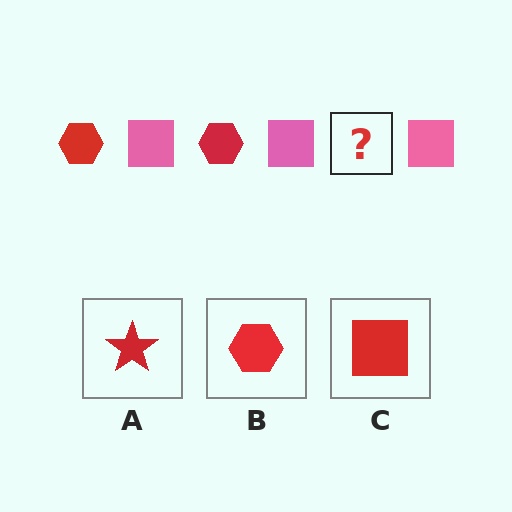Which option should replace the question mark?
Option B.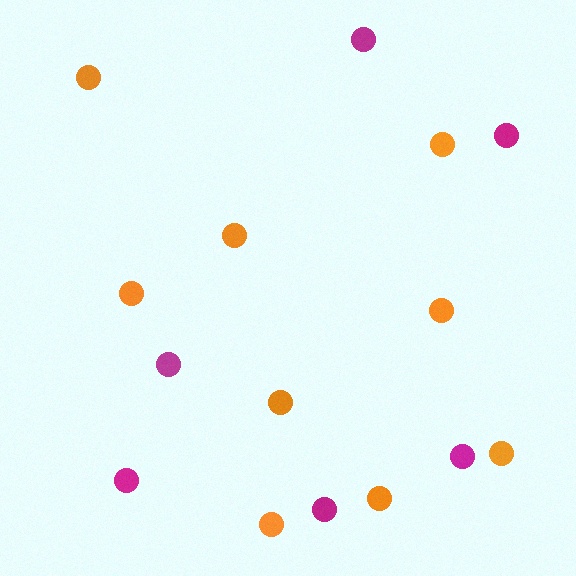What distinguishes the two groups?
There are 2 groups: one group of orange circles (9) and one group of magenta circles (6).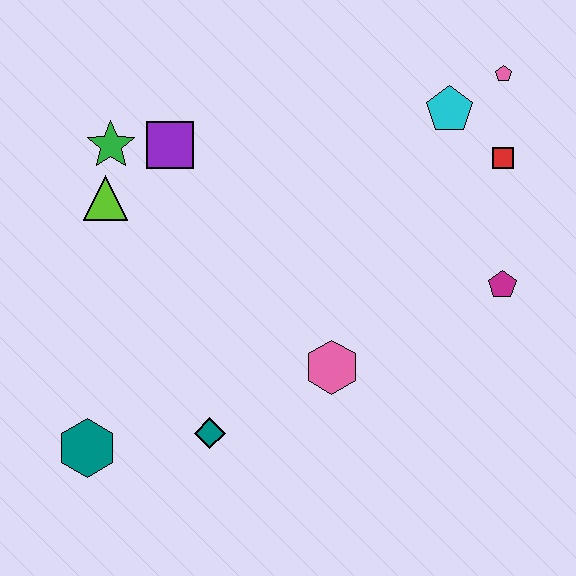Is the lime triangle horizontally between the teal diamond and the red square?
No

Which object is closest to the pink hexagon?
The teal diamond is closest to the pink hexagon.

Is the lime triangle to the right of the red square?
No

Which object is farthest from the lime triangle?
The pink pentagon is farthest from the lime triangle.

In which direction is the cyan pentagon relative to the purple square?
The cyan pentagon is to the right of the purple square.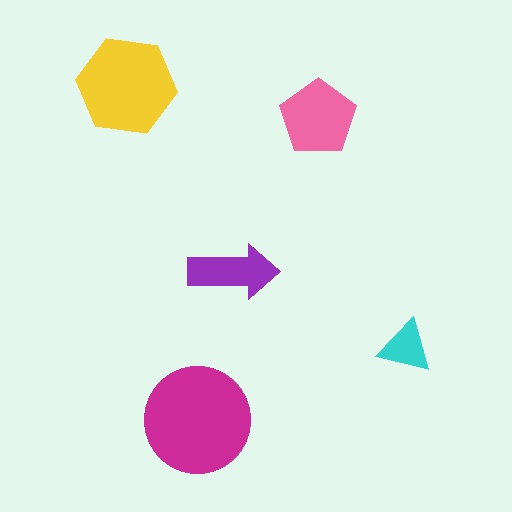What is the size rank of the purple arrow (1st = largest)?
4th.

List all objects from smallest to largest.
The cyan triangle, the purple arrow, the pink pentagon, the yellow hexagon, the magenta circle.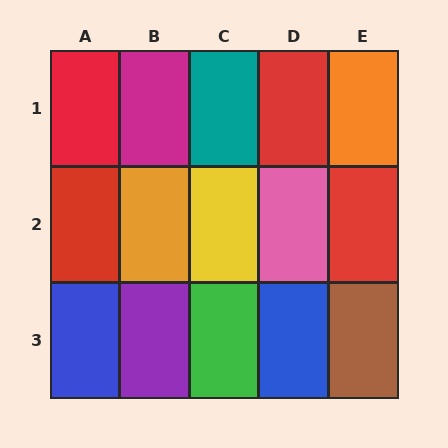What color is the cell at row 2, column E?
Red.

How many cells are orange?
2 cells are orange.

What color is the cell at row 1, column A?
Red.